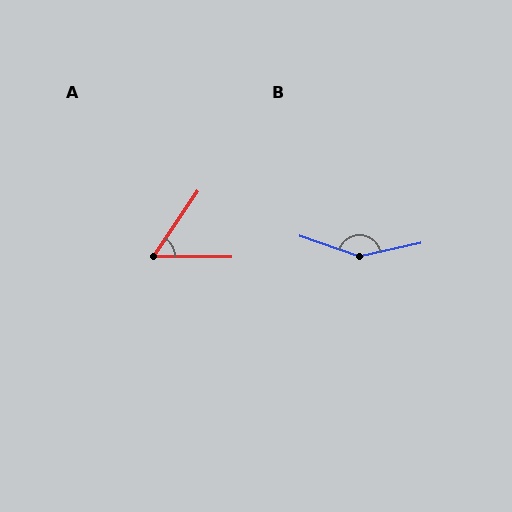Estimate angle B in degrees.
Approximately 148 degrees.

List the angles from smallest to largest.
A (56°), B (148°).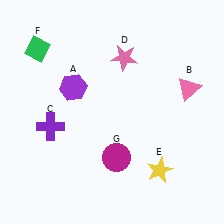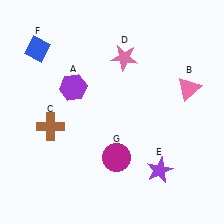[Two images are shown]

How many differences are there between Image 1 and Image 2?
There are 3 differences between the two images.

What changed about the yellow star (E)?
In Image 1, E is yellow. In Image 2, it changed to purple.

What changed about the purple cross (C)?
In Image 1, C is purple. In Image 2, it changed to brown.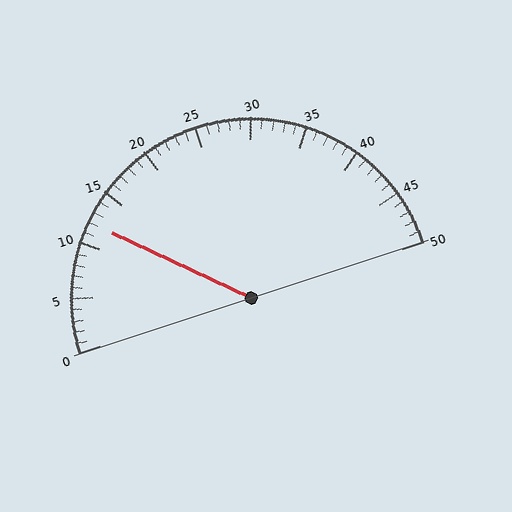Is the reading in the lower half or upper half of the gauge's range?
The reading is in the lower half of the range (0 to 50).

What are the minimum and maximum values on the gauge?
The gauge ranges from 0 to 50.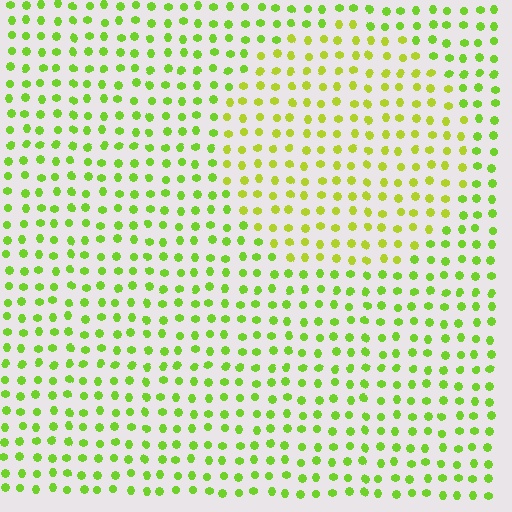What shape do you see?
I see a circle.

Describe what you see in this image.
The image is filled with small lime elements in a uniform arrangement. A circle-shaped region is visible where the elements are tinted to a slightly different hue, forming a subtle color boundary.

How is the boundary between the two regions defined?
The boundary is defined purely by a slight shift in hue (about 23 degrees). Spacing, size, and orientation are identical on both sides.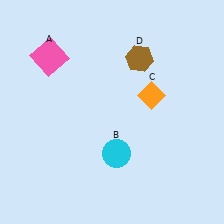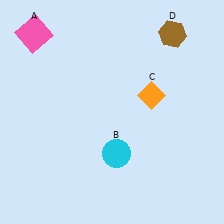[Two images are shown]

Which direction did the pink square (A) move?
The pink square (A) moved up.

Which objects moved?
The objects that moved are: the pink square (A), the brown hexagon (D).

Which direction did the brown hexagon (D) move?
The brown hexagon (D) moved right.